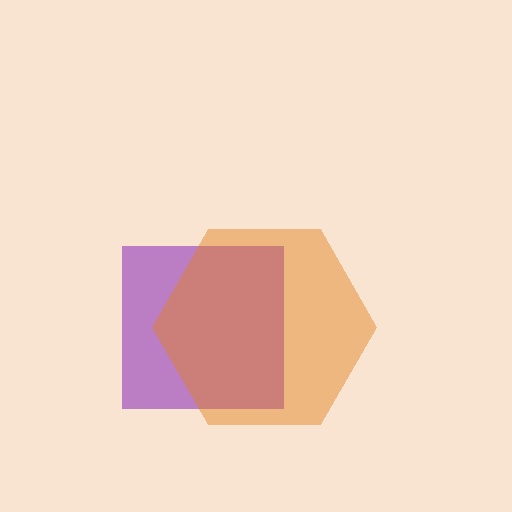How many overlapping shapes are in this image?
There are 2 overlapping shapes in the image.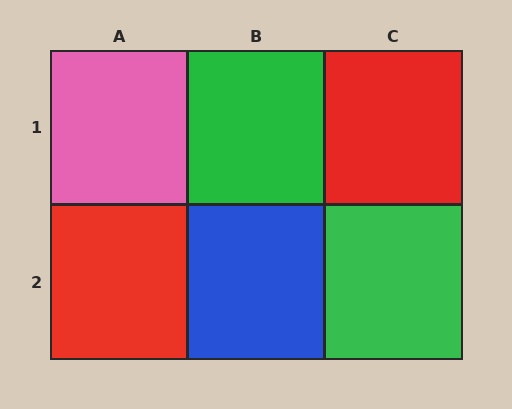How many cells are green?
2 cells are green.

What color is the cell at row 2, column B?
Blue.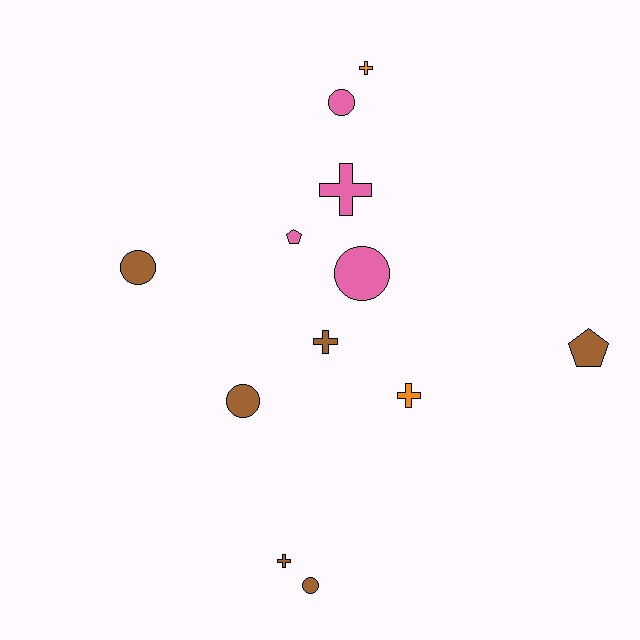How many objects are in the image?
There are 12 objects.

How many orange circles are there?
There are no orange circles.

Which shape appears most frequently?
Circle, with 5 objects.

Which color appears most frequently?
Brown, with 6 objects.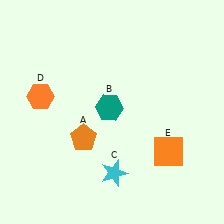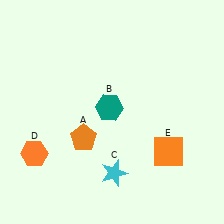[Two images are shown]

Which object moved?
The orange hexagon (D) moved down.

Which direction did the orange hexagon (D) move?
The orange hexagon (D) moved down.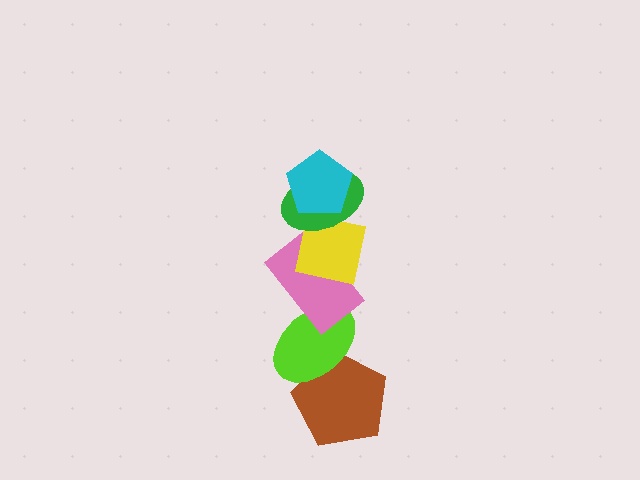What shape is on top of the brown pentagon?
The lime ellipse is on top of the brown pentagon.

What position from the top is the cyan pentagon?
The cyan pentagon is 1st from the top.